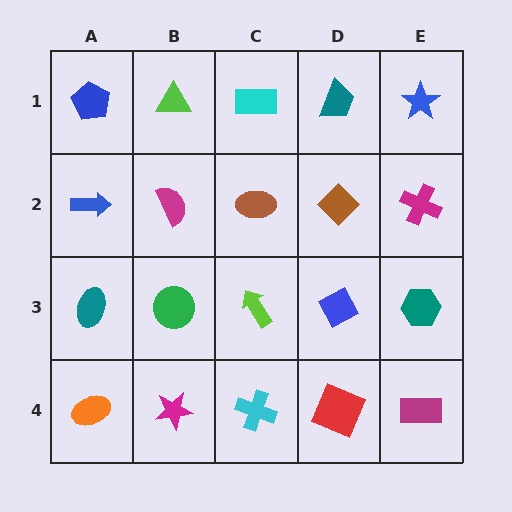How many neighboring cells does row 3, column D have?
4.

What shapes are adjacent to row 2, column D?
A teal trapezoid (row 1, column D), a blue diamond (row 3, column D), a brown ellipse (row 2, column C), a magenta cross (row 2, column E).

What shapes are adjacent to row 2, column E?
A blue star (row 1, column E), a teal hexagon (row 3, column E), a brown diamond (row 2, column D).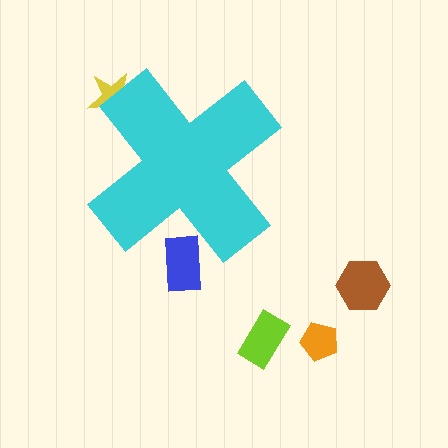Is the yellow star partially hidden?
Yes, the yellow star is partially hidden behind the cyan cross.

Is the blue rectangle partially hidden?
Yes, the blue rectangle is partially hidden behind the cyan cross.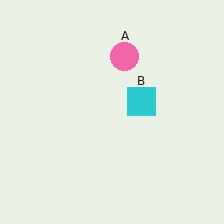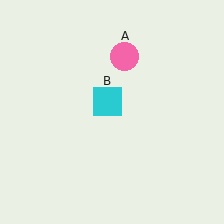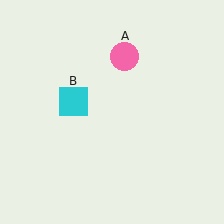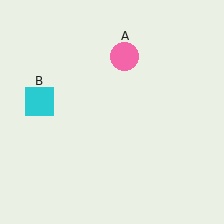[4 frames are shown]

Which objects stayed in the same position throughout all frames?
Pink circle (object A) remained stationary.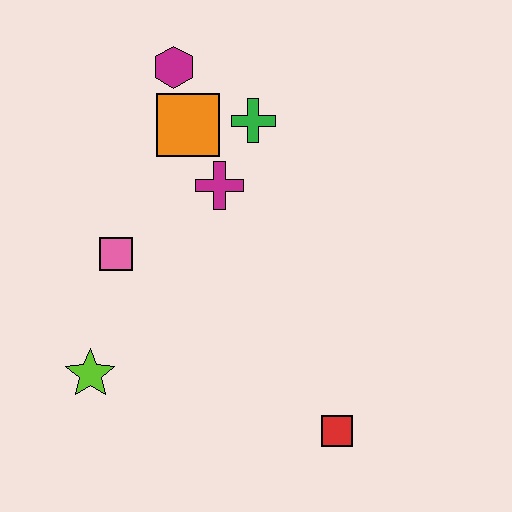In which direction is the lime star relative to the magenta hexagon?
The lime star is below the magenta hexagon.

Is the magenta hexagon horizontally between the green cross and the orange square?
No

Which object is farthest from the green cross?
The red square is farthest from the green cross.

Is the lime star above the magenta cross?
No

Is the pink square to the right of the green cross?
No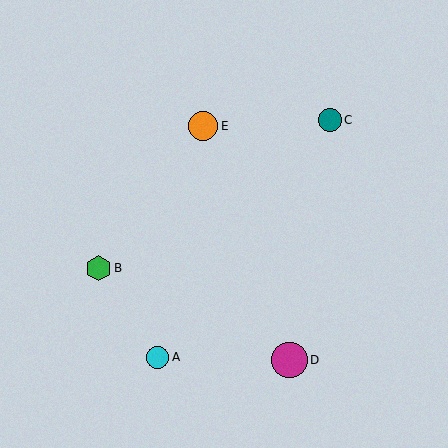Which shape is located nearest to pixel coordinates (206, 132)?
The orange circle (labeled E) at (203, 126) is nearest to that location.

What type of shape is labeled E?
Shape E is an orange circle.